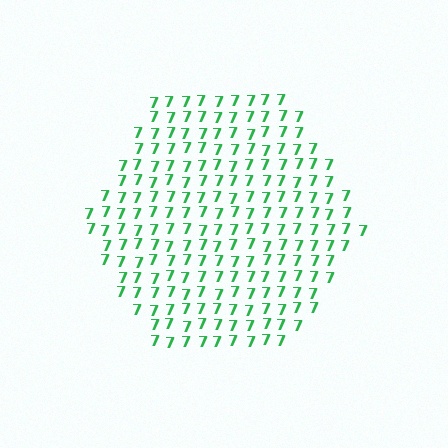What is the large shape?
The large shape is a hexagon.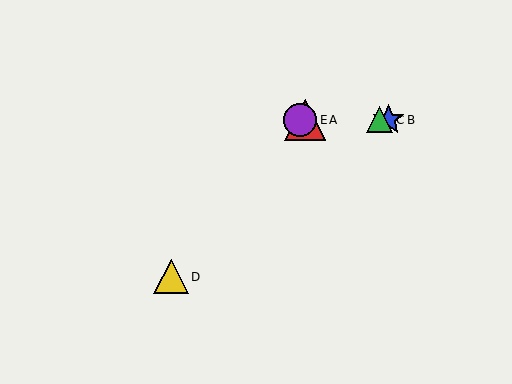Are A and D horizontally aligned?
No, A is at y≈120 and D is at y≈277.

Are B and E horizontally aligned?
Yes, both are at y≈120.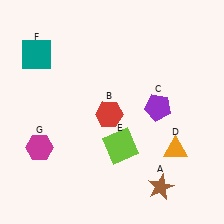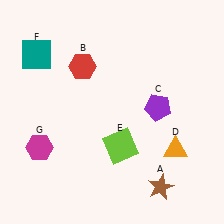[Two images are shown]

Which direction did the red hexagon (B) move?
The red hexagon (B) moved up.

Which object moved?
The red hexagon (B) moved up.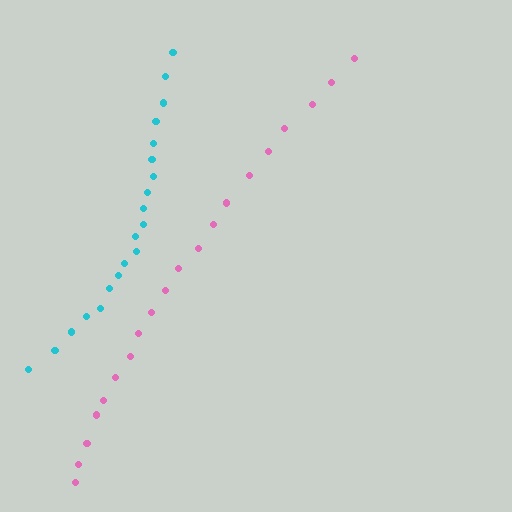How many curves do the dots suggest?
There are 2 distinct paths.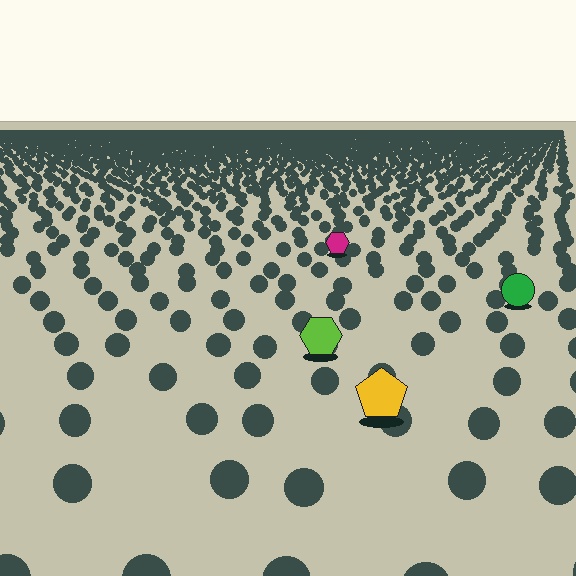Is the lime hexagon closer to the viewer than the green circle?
Yes. The lime hexagon is closer — you can tell from the texture gradient: the ground texture is coarser near it.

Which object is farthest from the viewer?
The magenta hexagon is farthest from the viewer. It appears smaller and the ground texture around it is denser.